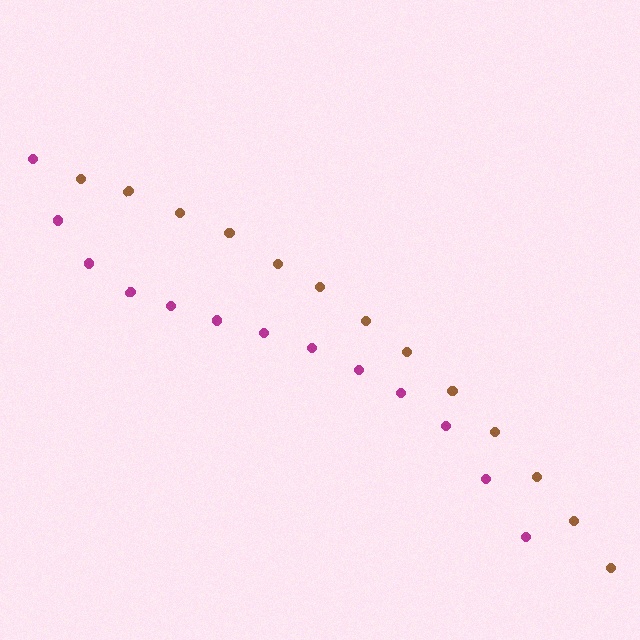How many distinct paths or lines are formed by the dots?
There are 2 distinct paths.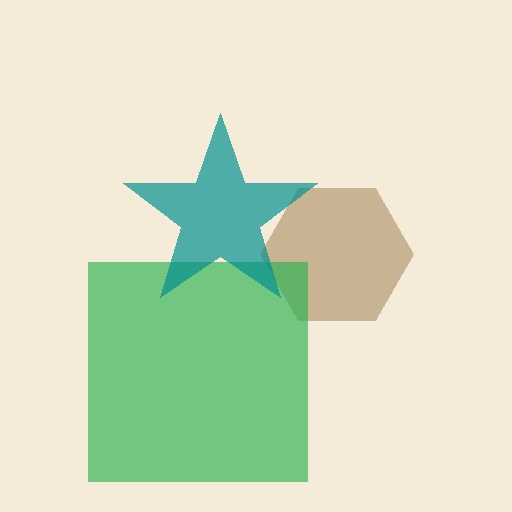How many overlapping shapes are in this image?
There are 3 overlapping shapes in the image.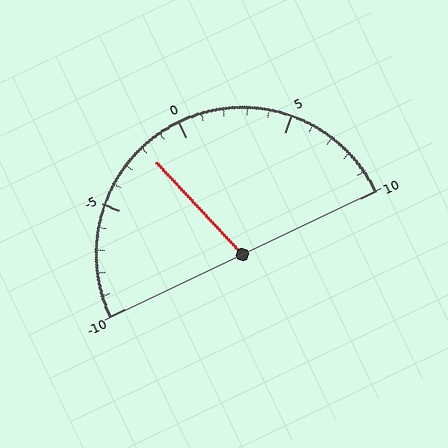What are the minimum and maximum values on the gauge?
The gauge ranges from -10 to 10.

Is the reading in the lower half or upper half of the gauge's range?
The reading is in the lower half of the range (-10 to 10).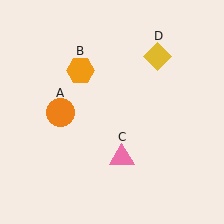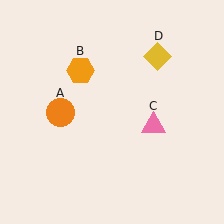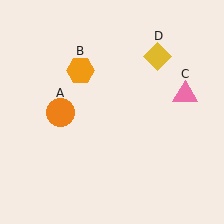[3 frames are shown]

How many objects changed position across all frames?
1 object changed position: pink triangle (object C).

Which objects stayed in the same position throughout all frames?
Orange circle (object A) and orange hexagon (object B) and yellow diamond (object D) remained stationary.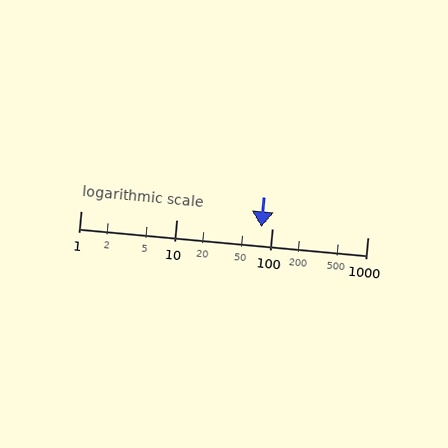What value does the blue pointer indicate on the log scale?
The pointer indicates approximately 77.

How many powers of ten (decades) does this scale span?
The scale spans 3 decades, from 1 to 1000.